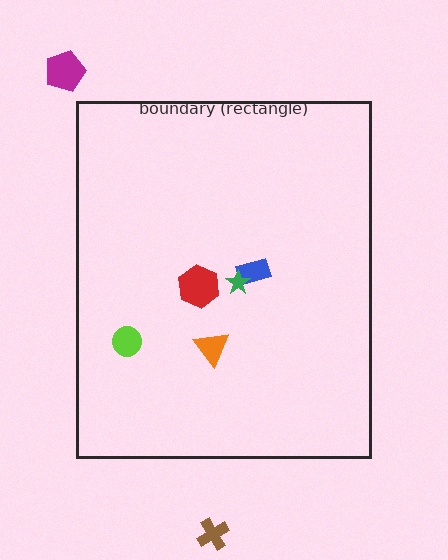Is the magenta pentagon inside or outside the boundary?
Outside.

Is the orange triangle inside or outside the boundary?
Inside.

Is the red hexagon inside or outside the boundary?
Inside.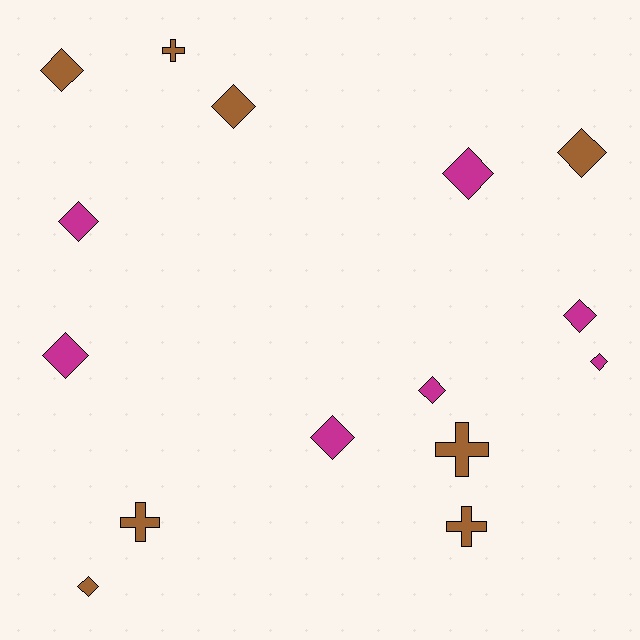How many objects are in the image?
There are 15 objects.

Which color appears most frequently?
Brown, with 8 objects.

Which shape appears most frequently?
Diamond, with 11 objects.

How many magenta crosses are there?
There are no magenta crosses.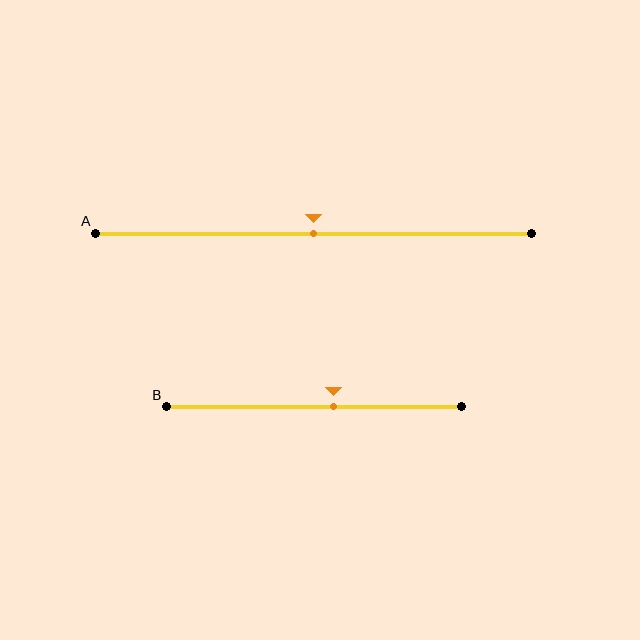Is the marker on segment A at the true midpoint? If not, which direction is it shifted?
Yes, the marker on segment A is at the true midpoint.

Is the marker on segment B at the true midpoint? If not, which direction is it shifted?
No, the marker on segment B is shifted to the right by about 7% of the segment length.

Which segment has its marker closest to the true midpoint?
Segment A has its marker closest to the true midpoint.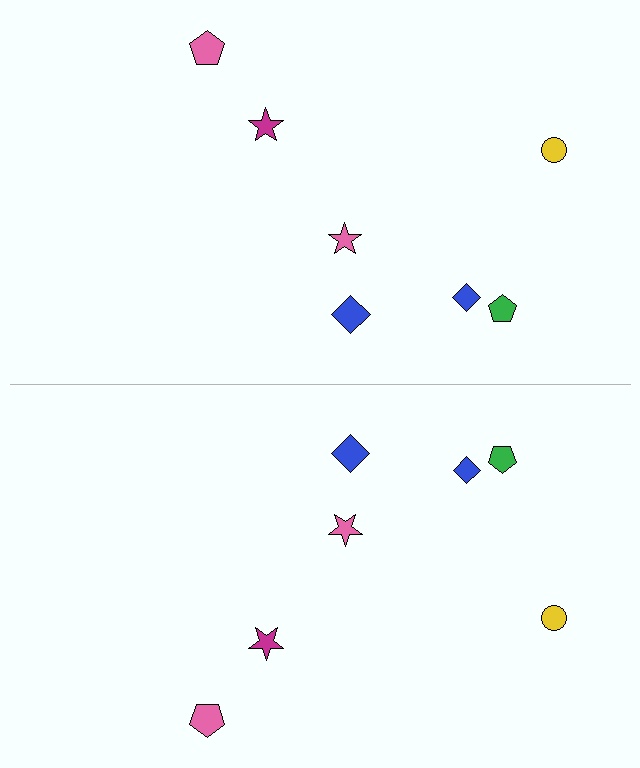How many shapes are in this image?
There are 14 shapes in this image.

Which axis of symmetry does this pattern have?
The pattern has a horizontal axis of symmetry running through the center of the image.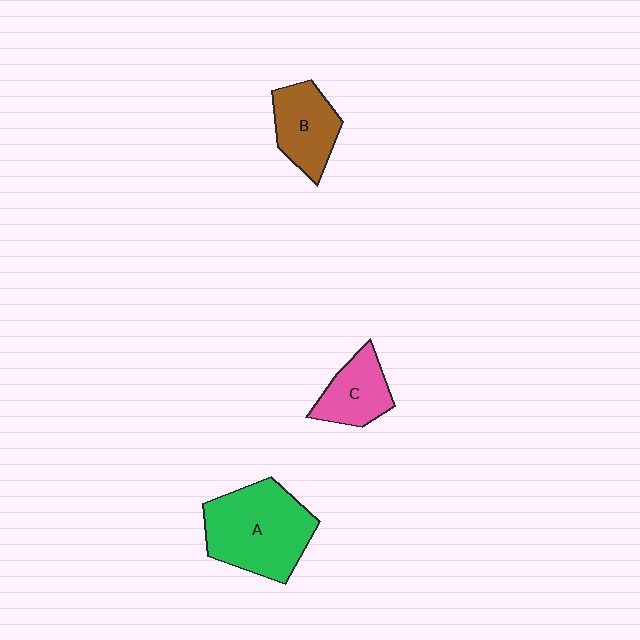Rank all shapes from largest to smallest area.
From largest to smallest: A (green), B (brown), C (pink).